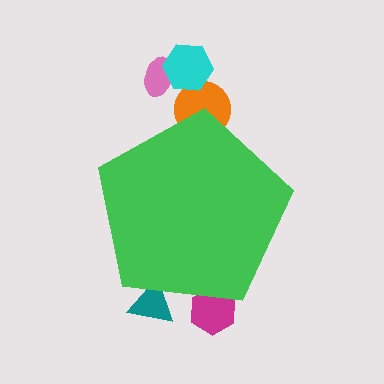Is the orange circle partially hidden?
Yes, the orange circle is partially hidden behind the green pentagon.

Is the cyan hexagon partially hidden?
No, the cyan hexagon is fully visible.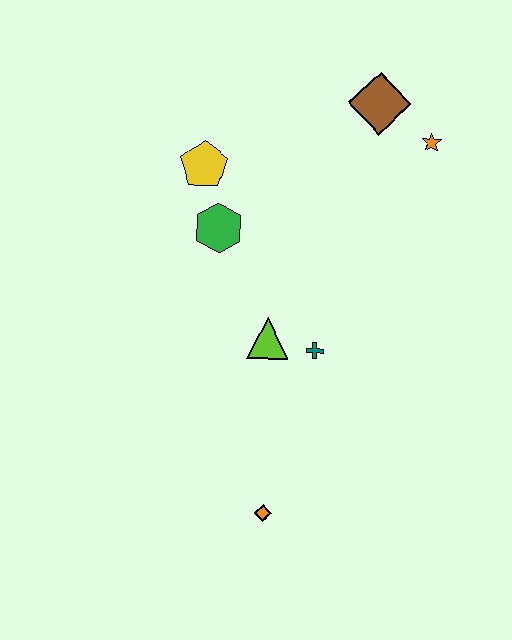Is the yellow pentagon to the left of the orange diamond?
Yes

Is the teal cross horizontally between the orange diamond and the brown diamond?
Yes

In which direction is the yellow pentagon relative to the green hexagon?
The yellow pentagon is above the green hexagon.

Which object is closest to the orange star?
The brown diamond is closest to the orange star.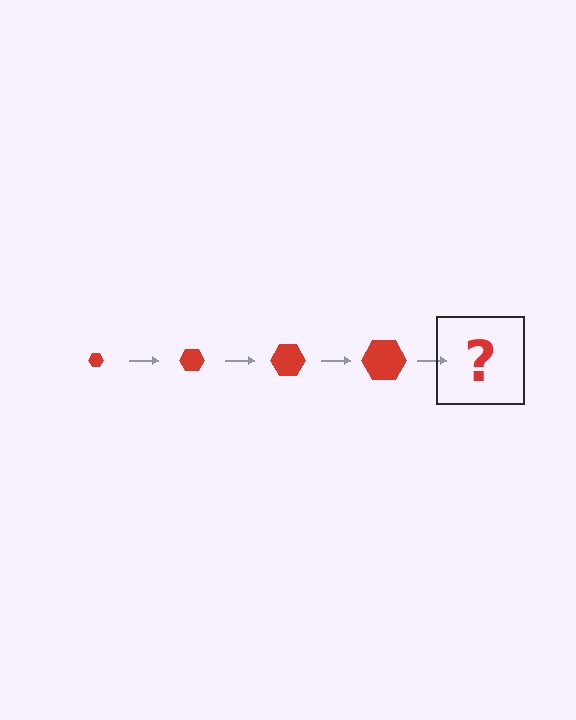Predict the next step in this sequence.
The next step is a red hexagon, larger than the previous one.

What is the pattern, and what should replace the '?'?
The pattern is that the hexagon gets progressively larger each step. The '?' should be a red hexagon, larger than the previous one.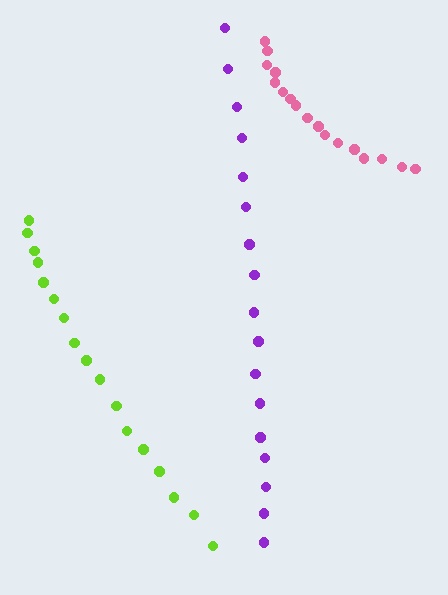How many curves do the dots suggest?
There are 3 distinct paths.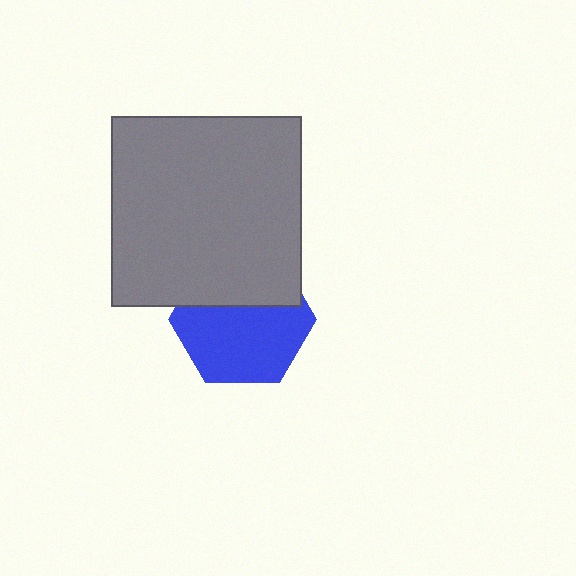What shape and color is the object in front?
The object in front is a gray square.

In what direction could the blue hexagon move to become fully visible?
The blue hexagon could move down. That would shift it out from behind the gray square entirely.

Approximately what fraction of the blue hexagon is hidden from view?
Roughly 38% of the blue hexagon is hidden behind the gray square.